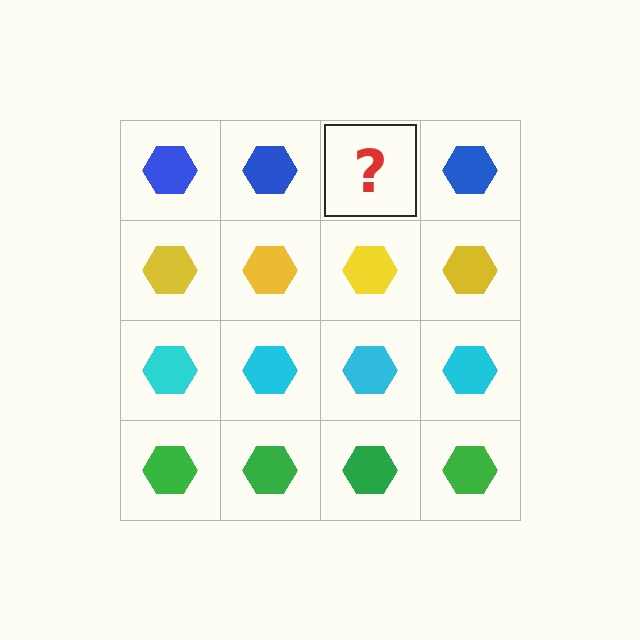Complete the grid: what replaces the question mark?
The question mark should be replaced with a blue hexagon.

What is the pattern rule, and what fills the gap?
The rule is that each row has a consistent color. The gap should be filled with a blue hexagon.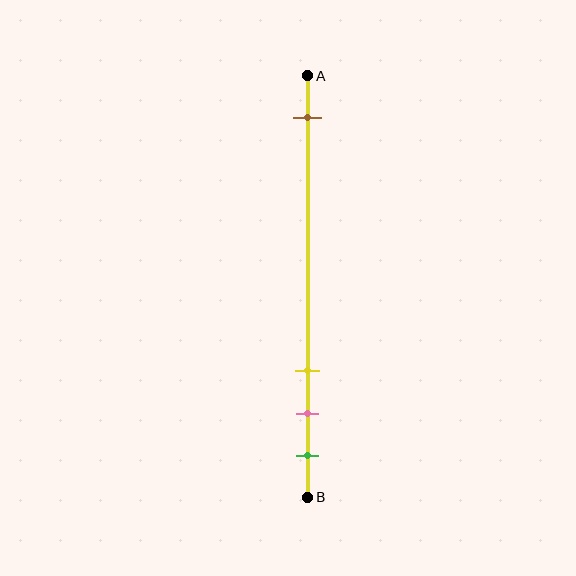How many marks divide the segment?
There are 4 marks dividing the segment.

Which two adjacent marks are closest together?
The pink and green marks are the closest adjacent pair.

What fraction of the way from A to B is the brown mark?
The brown mark is approximately 10% (0.1) of the way from A to B.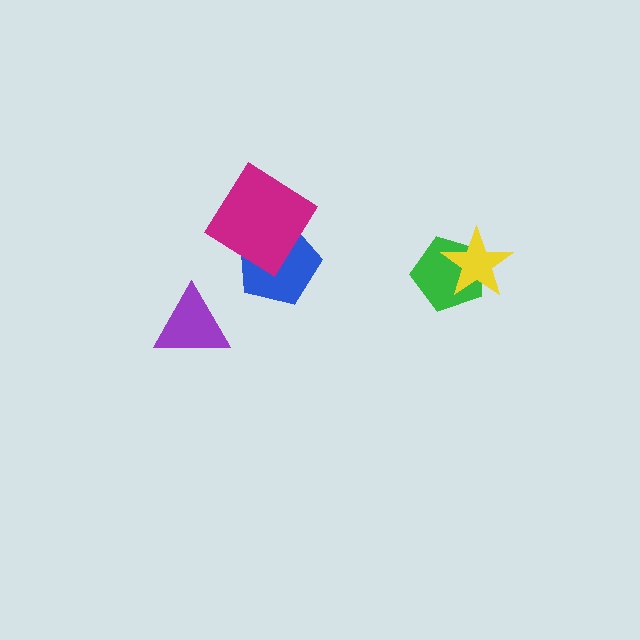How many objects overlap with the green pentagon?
1 object overlaps with the green pentagon.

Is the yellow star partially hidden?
No, no other shape covers it.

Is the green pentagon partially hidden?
Yes, it is partially covered by another shape.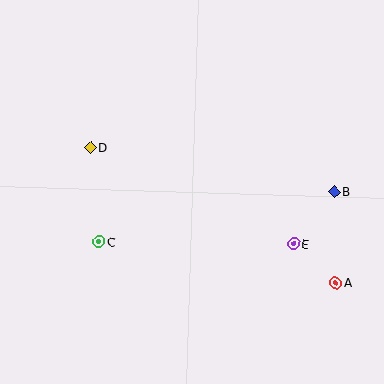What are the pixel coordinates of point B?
Point B is at (334, 192).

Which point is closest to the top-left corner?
Point D is closest to the top-left corner.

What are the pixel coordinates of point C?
Point C is at (99, 242).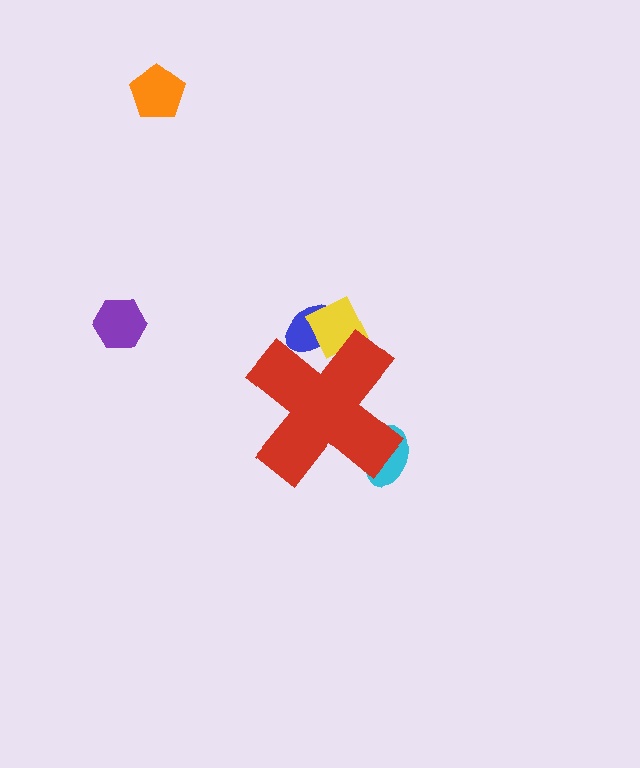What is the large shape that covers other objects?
A red cross.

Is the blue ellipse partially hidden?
Yes, the blue ellipse is partially hidden behind the red cross.